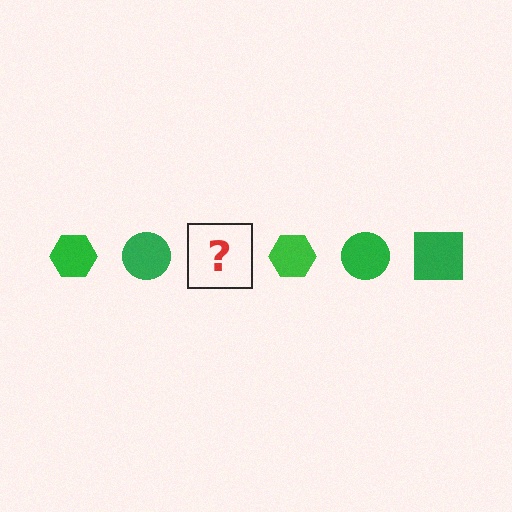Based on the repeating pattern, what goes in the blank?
The blank should be a green square.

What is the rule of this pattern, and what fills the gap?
The rule is that the pattern cycles through hexagon, circle, square shapes in green. The gap should be filled with a green square.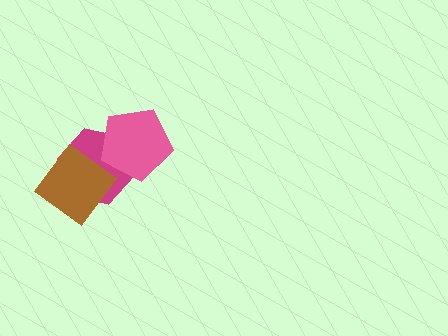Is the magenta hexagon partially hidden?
Yes, it is partially covered by another shape.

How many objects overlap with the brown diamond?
1 object overlaps with the brown diamond.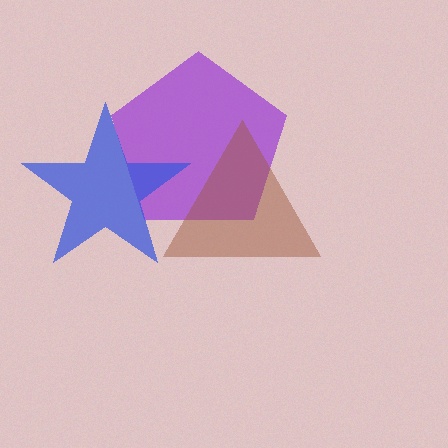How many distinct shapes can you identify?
There are 3 distinct shapes: a purple pentagon, a brown triangle, a blue star.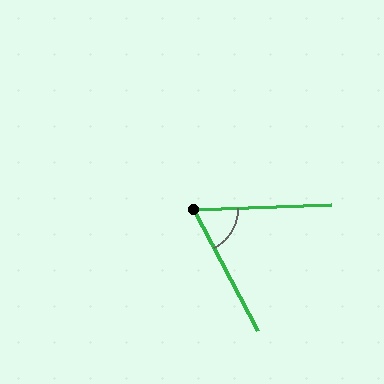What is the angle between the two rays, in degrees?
Approximately 64 degrees.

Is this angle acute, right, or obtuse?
It is acute.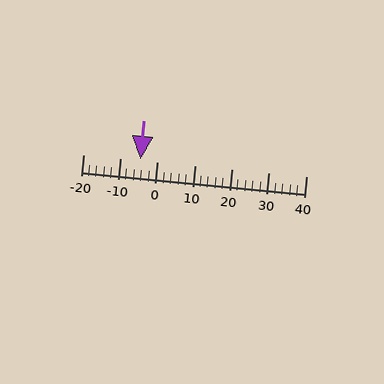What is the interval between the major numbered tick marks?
The major tick marks are spaced 10 units apart.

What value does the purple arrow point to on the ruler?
The purple arrow points to approximately -4.